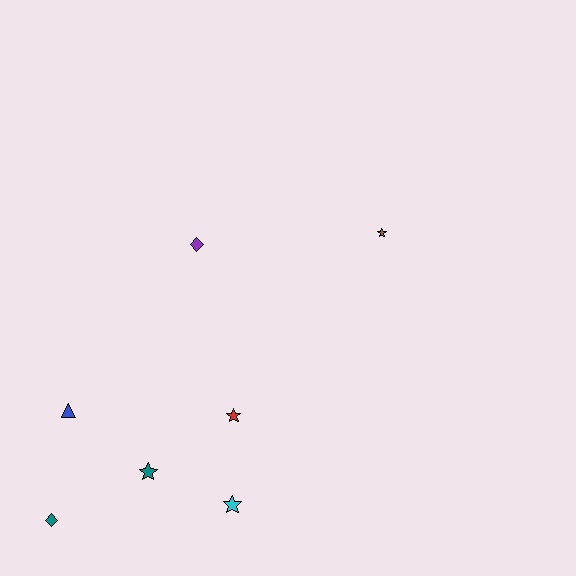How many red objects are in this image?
There is 1 red object.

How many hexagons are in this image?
There are no hexagons.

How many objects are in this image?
There are 7 objects.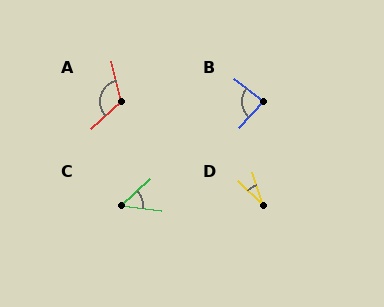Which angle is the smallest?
D, at approximately 28 degrees.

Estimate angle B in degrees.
Approximately 85 degrees.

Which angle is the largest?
A, at approximately 119 degrees.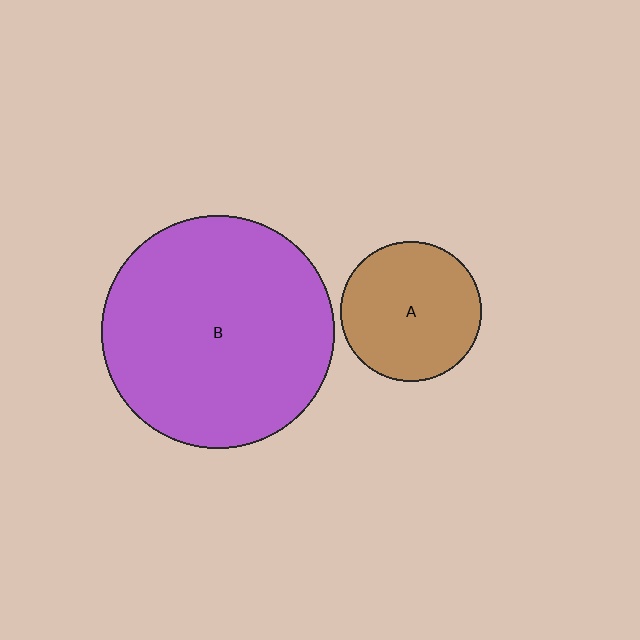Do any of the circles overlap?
No, none of the circles overlap.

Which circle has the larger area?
Circle B (purple).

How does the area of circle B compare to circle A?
Approximately 2.8 times.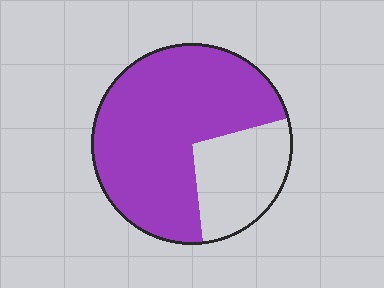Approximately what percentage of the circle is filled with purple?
Approximately 75%.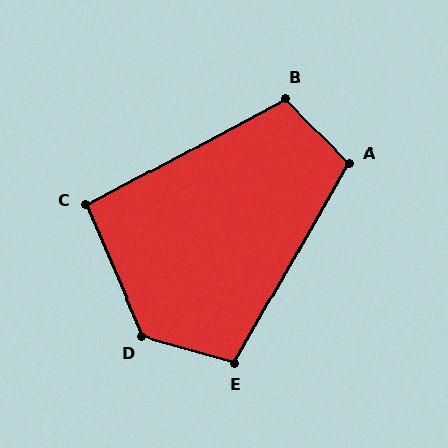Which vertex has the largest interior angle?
D, at approximately 129 degrees.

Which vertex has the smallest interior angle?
C, at approximately 95 degrees.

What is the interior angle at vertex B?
Approximately 107 degrees (obtuse).